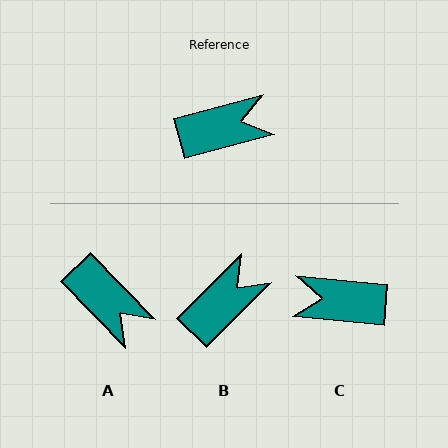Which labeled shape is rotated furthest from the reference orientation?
C, about 159 degrees away.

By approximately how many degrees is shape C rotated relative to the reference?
Approximately 159 degrees counter-clockwise.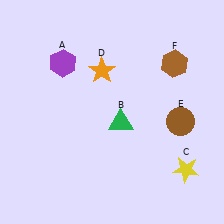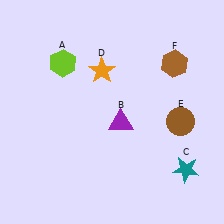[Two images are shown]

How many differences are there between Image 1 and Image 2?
There are 3 differences between the two images.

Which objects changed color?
A changed from purple to lime. B changed from green to purple. C changed from yellow to teal.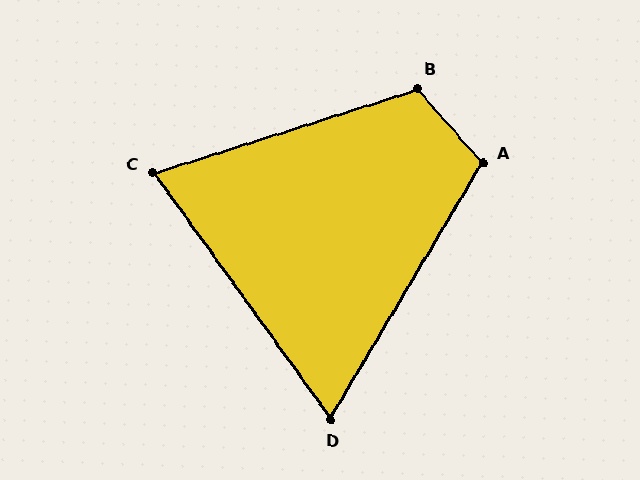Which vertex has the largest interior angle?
B, at approximately 114 degrees.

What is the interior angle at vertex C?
Approximately 72 degrees (acute).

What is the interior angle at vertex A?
Approximately 108 degrees (obtuse).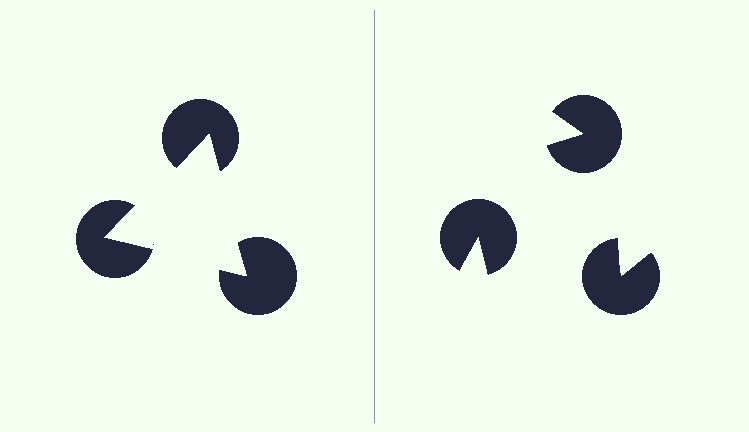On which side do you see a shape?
An illusory triangle appears on the left side. On the right side the wedge cuts are rotated, so no coherent shape forms.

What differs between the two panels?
The pac-man discs are positioned identically on both sides; only the wedge orientations differ. On the left they align to a triangle; on the right they are misaligned.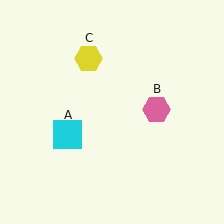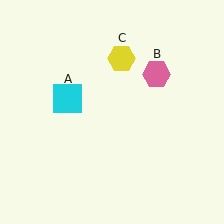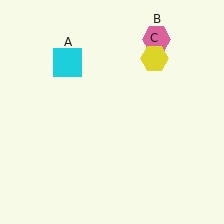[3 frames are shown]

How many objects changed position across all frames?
3 objects changed position: cyan square (object A), pink hexagon (object B), yellow hexagon (object C).